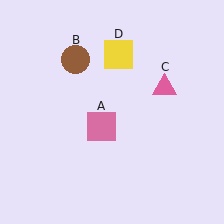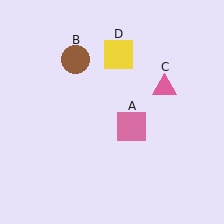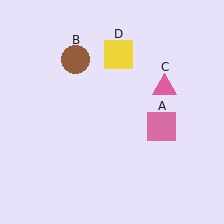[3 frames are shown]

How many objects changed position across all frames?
1 object changed position: pink square (object A).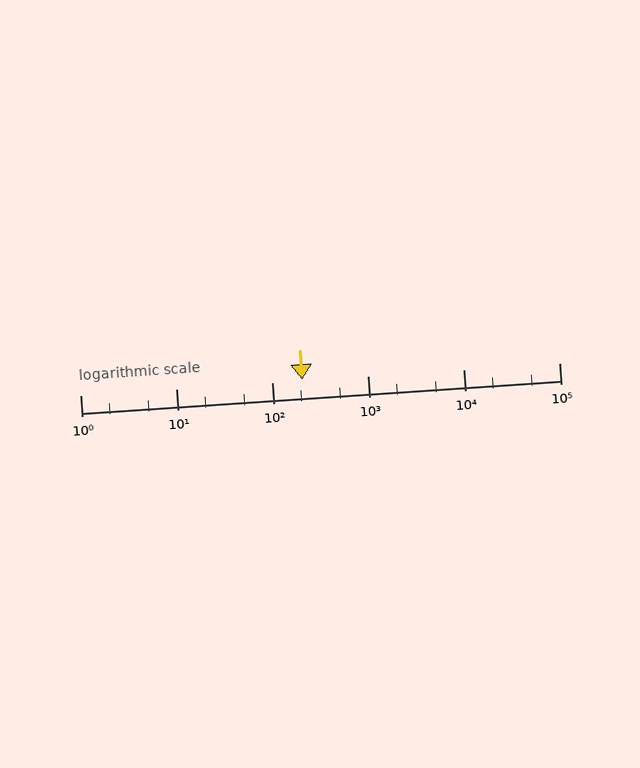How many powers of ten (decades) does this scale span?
The scale spans 5 decades, from 1 to 100000.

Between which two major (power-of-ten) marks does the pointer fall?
The pointer is between 100 and 1000.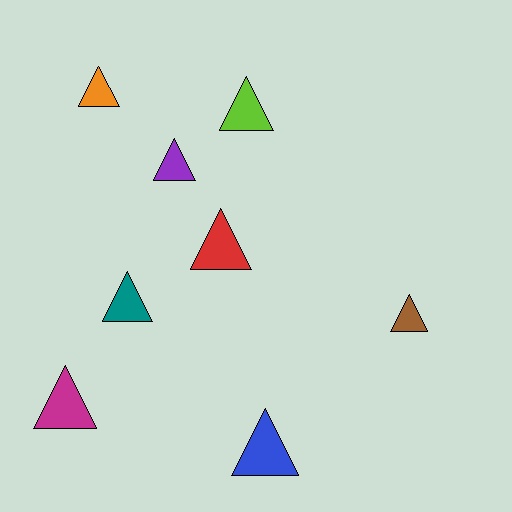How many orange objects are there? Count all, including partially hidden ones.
There is 1 orange object.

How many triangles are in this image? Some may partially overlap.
There are 8 triangles.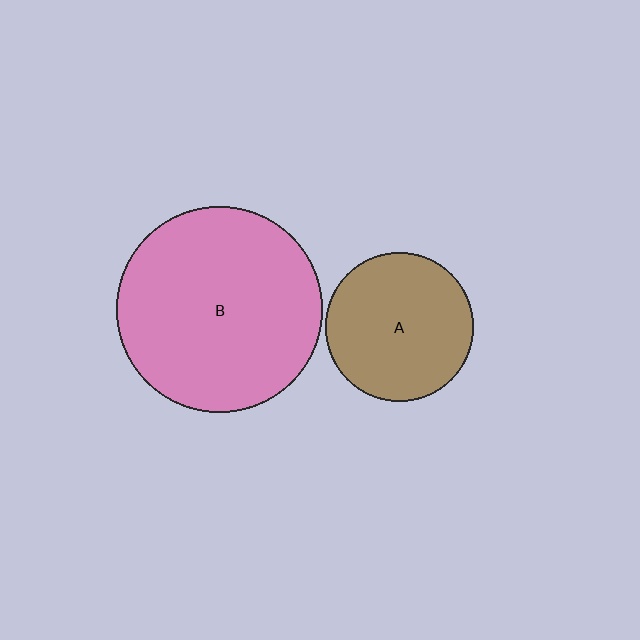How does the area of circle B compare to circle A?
Approximately 1.9 times.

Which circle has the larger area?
Circle B (pink).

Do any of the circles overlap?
No, none of the circles overlap.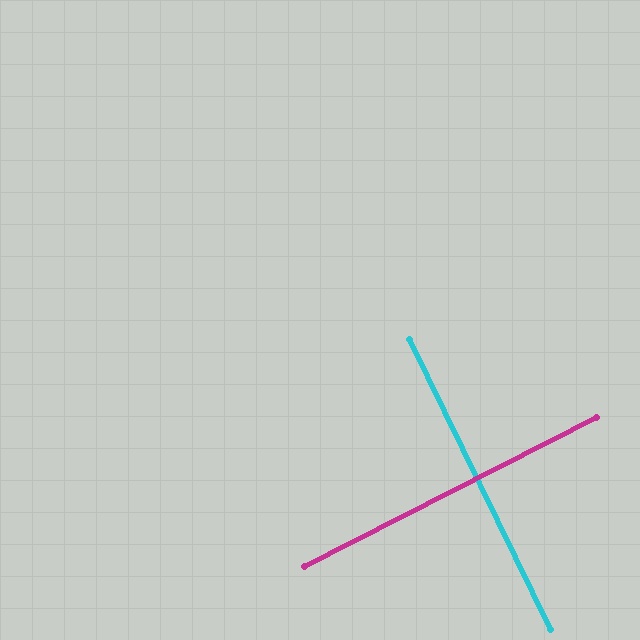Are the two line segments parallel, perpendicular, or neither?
Perpendicular — they meet at approximately 89°.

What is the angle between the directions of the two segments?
Approximately 89 degrees.